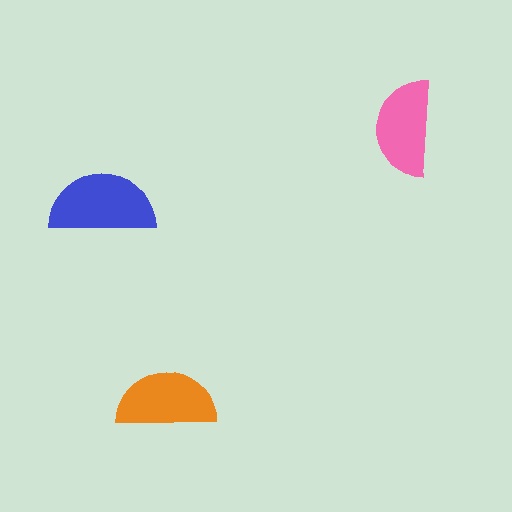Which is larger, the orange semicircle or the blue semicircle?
The blue one.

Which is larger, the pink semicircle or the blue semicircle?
The blue one.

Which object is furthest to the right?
The pink semicircle is rightmost.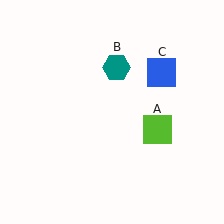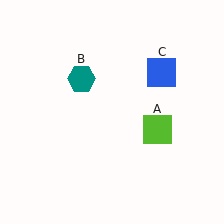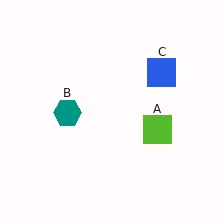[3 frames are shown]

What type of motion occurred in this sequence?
The teal hexagon (object B) rotated counterclockwise around the center of the scene.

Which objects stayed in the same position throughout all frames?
Lime square (object A) and blue square (object C) remained stationary.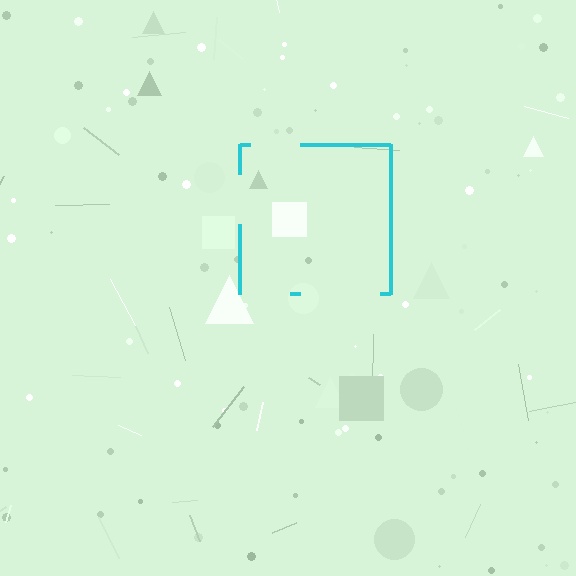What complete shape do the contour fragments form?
The contour fragments form a square.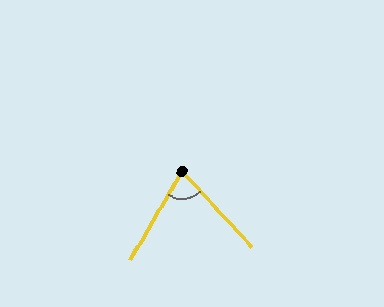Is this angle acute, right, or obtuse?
It is acute.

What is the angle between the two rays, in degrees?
Approximately 73 degrees.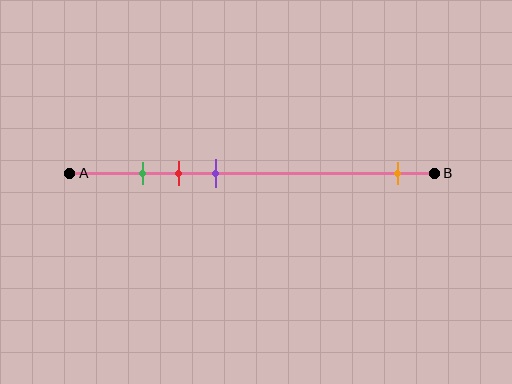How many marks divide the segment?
There are 4 marks dividing the segment.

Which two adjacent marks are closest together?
The green and red marks are the closest adjacent pair.